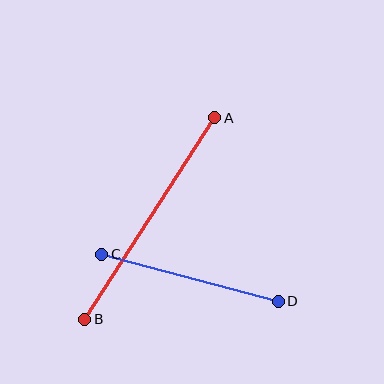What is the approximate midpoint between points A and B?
The midpoint is at approximately (150, 218) pixels.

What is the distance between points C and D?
The distance is approximately 182 pixels.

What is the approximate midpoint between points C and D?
The midpoint is at approximately (190, 278) pixels.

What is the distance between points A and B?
The distance is approximately 240 pixels.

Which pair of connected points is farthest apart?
Points A and B are farthest apart.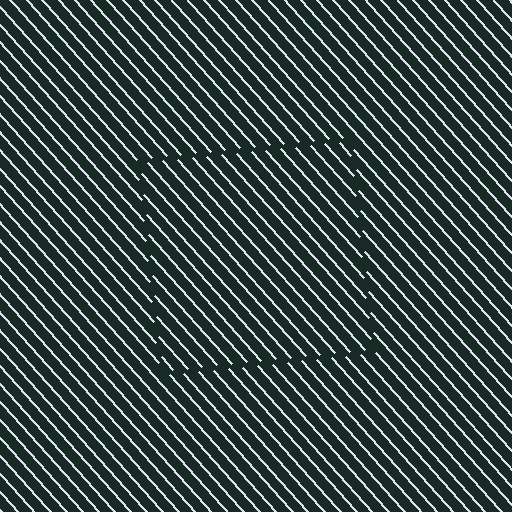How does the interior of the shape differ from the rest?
The interior of the shape contains the same grating, shifted by half a period — the contour is defined by the phase discontinuity where line-ends from the inner and outer gratings abut.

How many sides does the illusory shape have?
4 sides — the line-ends trace a square.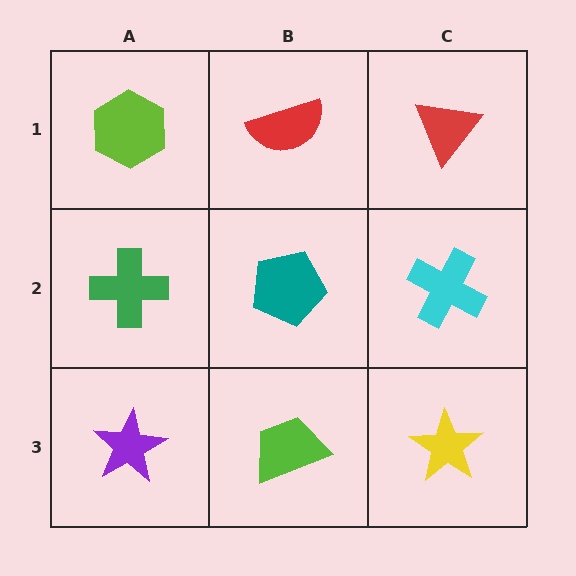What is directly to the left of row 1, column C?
A red semicircle.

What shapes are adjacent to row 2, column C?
A red triangle (row 1, column C), a yellow star (row 3, column C), a teal pentagon (row 2, column B).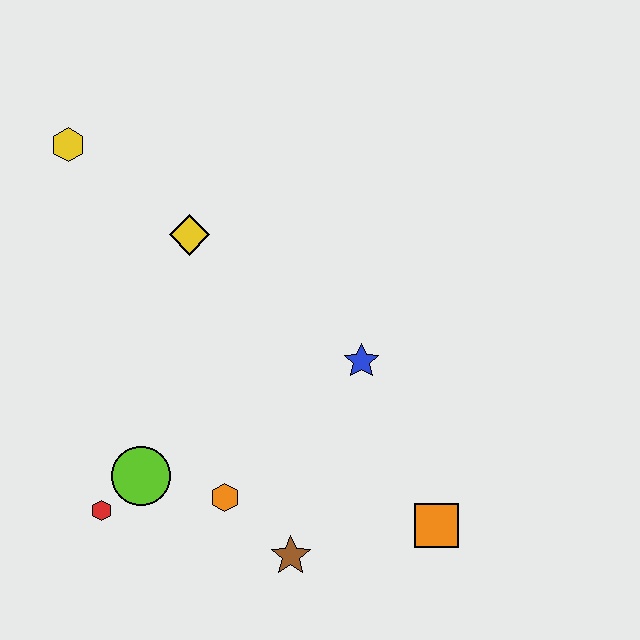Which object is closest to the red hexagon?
The lime circle is closest to the red hexagon.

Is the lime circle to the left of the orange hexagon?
Yes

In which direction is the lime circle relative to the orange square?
The lime circle is to the left of the orange square.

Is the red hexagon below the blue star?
Yes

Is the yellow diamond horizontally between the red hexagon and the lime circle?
No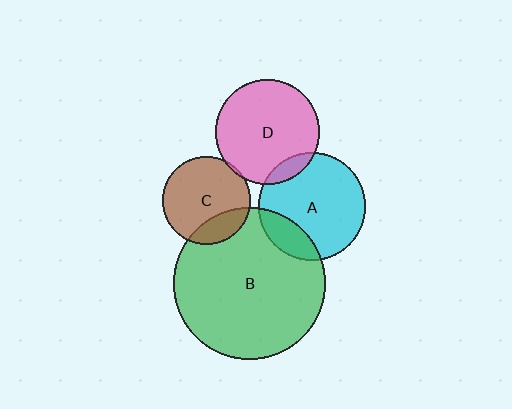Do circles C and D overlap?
Yes.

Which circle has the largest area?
Circle B (green).